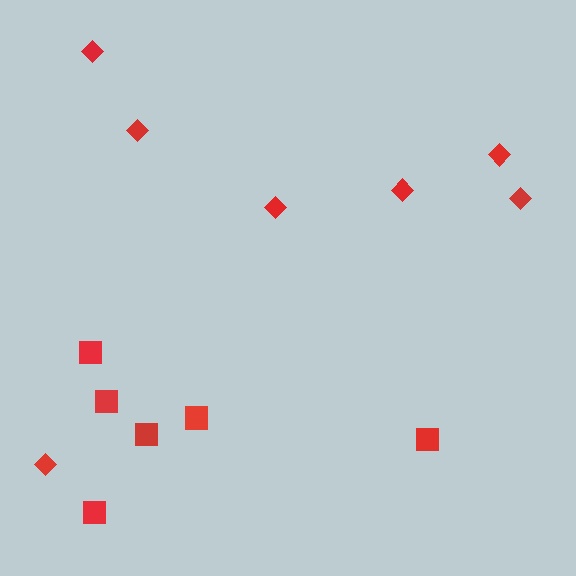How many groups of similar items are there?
There are 2 groups: one group of squares (6) and one group of diamonds (7).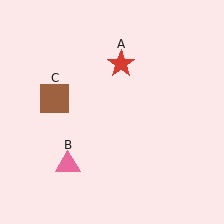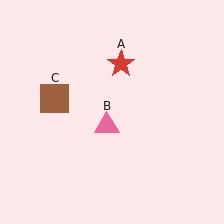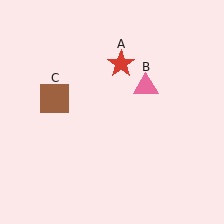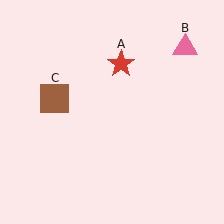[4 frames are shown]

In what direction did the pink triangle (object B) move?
The pink triangle (object B) moved up and to the right.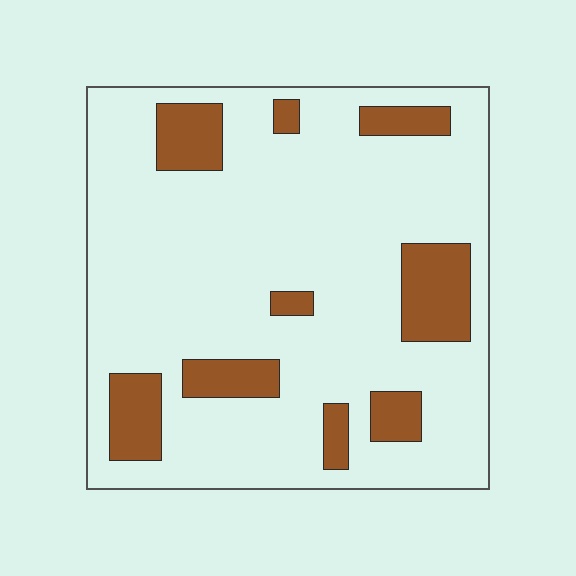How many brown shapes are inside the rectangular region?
9.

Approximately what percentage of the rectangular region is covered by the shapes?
Approximately 20%.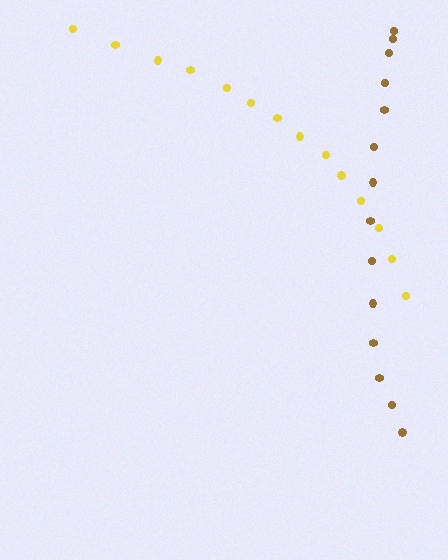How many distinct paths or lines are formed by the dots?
There are 2 distinct paths.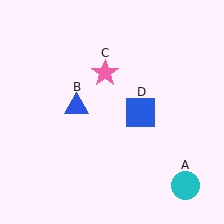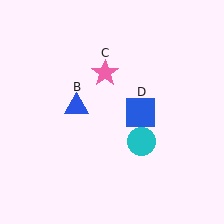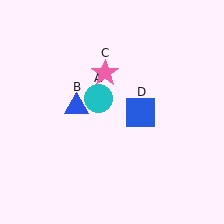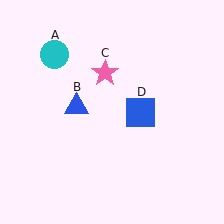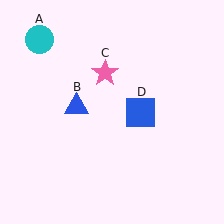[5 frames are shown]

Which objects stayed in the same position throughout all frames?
Blue triangle (object B) and pink star (object C) and blue square (object D) remained stationary.